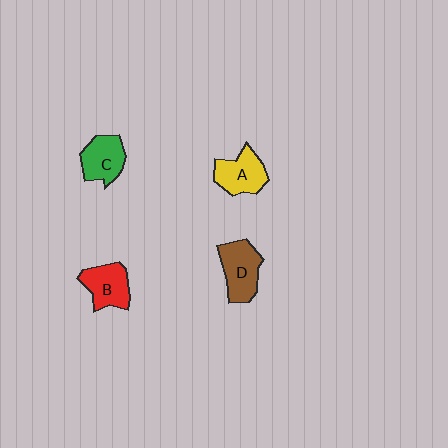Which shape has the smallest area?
Shape C (green).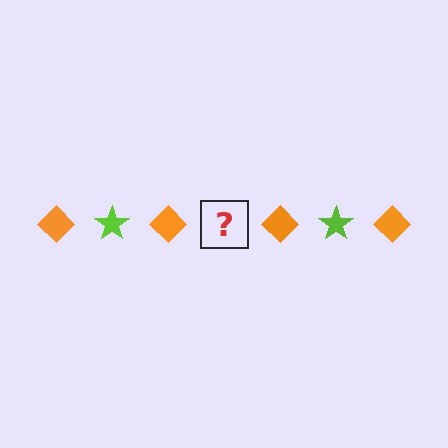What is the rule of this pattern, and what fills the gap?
The rule is that the pattern alternates between orange diamond and lime star. The gap should be filled with a lime star.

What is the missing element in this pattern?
The missing element is a lime star.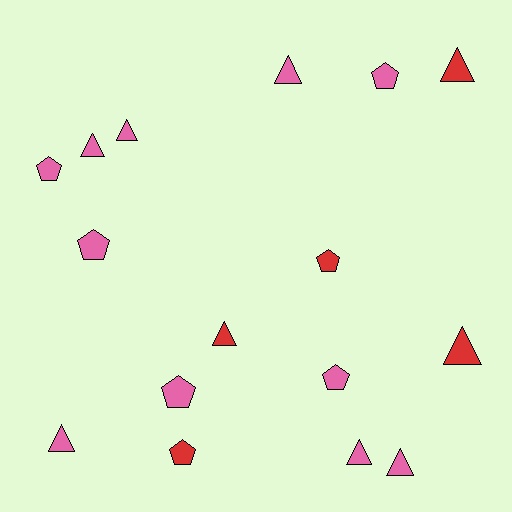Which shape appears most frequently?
Triangle, with 9 objects.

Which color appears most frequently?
Pink, with 11 objects.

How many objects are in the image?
There are 16 objects.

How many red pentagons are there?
There are 2 red pentagons.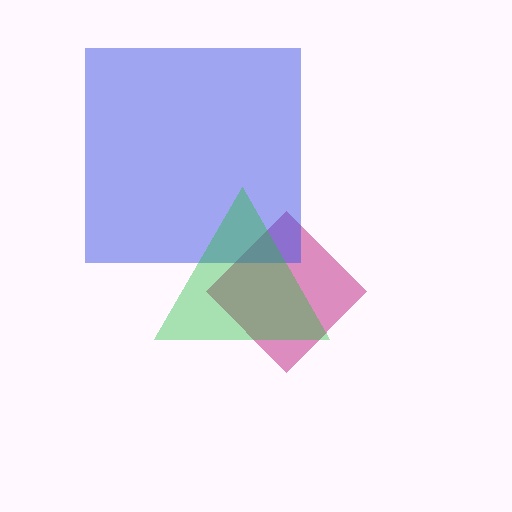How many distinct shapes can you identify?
There are 3 distinct shapes: a magenta diamond, a blue square, a green triangle.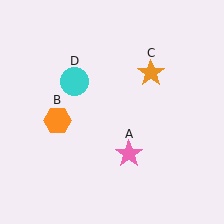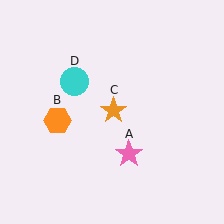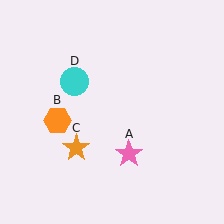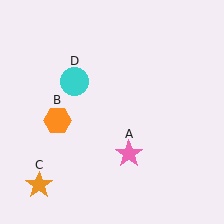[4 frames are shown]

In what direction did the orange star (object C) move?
The orange star (object C) moved down and to the left.